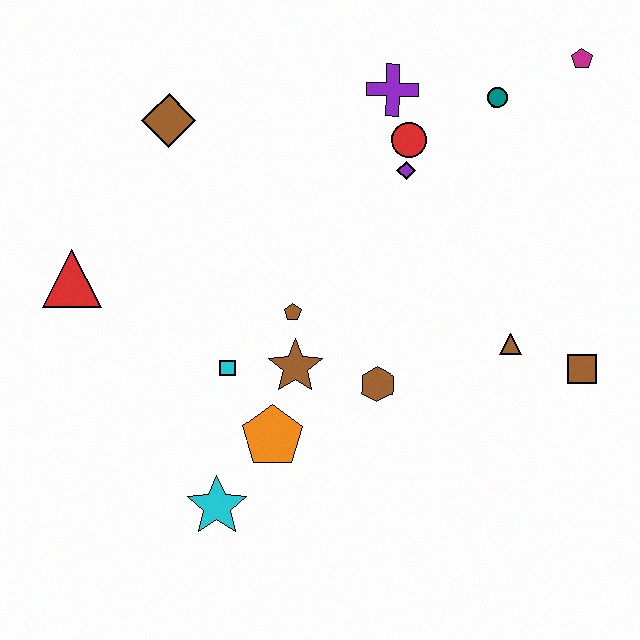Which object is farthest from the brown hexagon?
The magenta pentagon is farthest from the brown hexagon.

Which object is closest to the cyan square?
The brown star is closest to the cyan square.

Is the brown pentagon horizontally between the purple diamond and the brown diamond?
Yes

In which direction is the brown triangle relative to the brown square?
The brown triangle is to the left of the brown square.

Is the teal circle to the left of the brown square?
Yes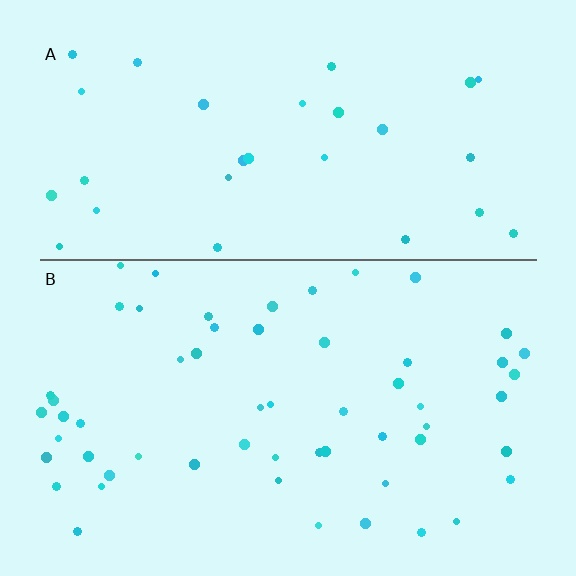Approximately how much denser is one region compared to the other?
Approximately 1.9× — region B over region A.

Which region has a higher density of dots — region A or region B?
B (the bottom).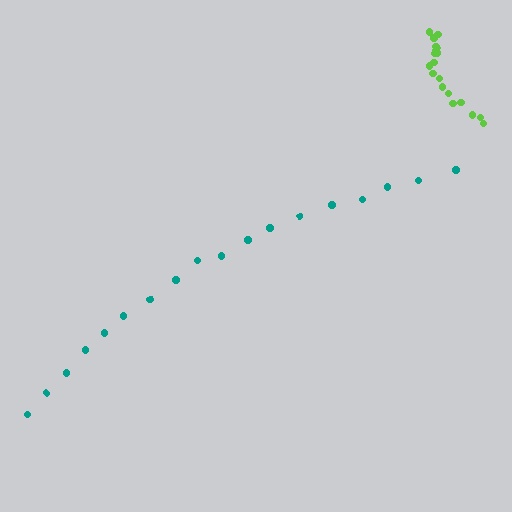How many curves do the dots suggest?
There are 2 distinct paths.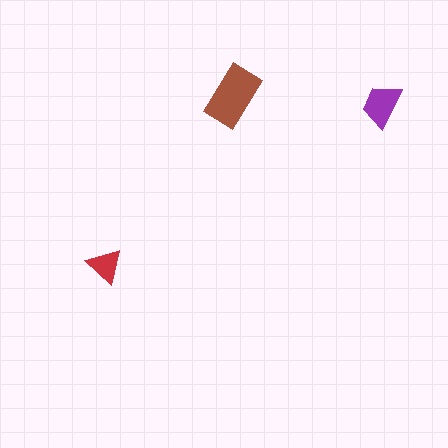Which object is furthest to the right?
The purple trapezoid is rightmost.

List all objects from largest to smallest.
The brown rectangle, the purple trapezoid, the red triangle.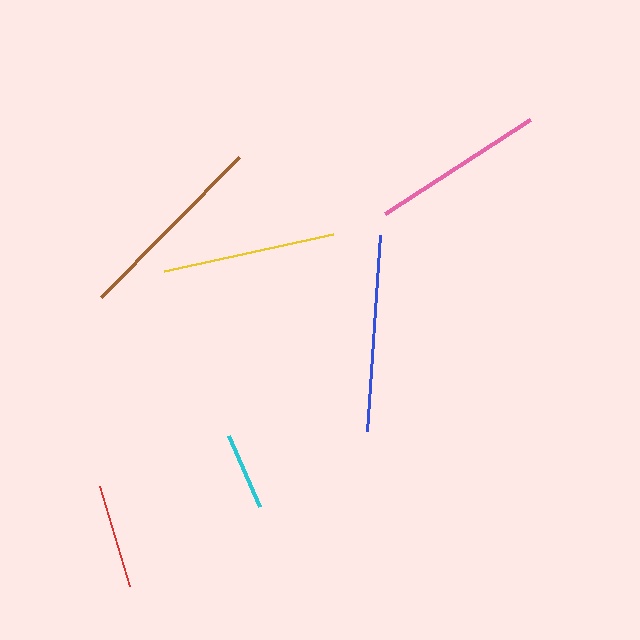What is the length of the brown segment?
The brown segment is approximately 197 pixels long.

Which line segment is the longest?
The brown line is the longest at approximately 197 pixels.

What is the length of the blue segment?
The blue segment is approximately 197 pixels long.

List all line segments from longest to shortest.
From longest to shortest: brown, blue, yellow, pink, red, cyan.